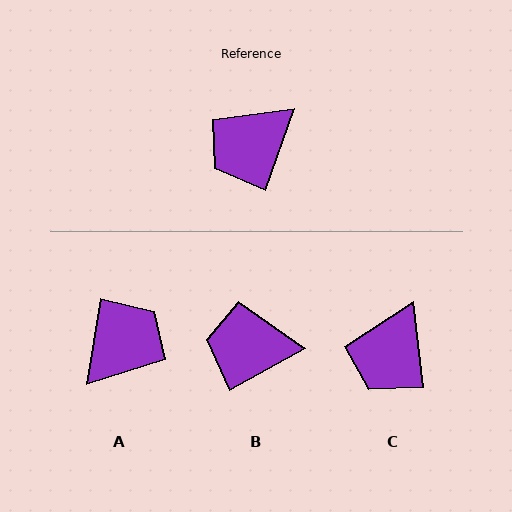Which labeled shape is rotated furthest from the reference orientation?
A, about 170 degrees away.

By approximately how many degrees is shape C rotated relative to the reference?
Approximately 26 degrees counter-clockwise.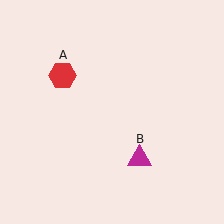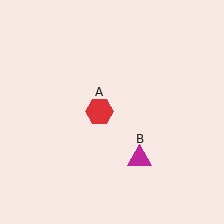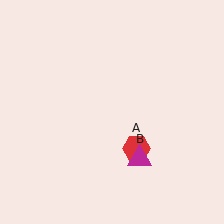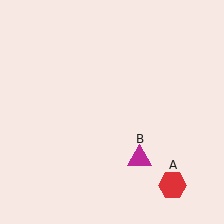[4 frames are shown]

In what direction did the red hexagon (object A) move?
The red hexagon (object A) moved down and to the right.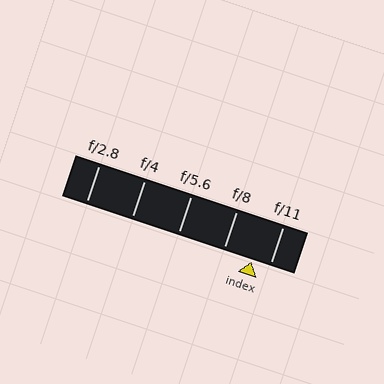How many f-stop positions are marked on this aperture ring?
There are 5 f-stop positions marked.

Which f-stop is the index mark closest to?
The index mark is closest to f/11.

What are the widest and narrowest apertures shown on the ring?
The widest aperture shown is f/2.8 and the narrowest is f/11.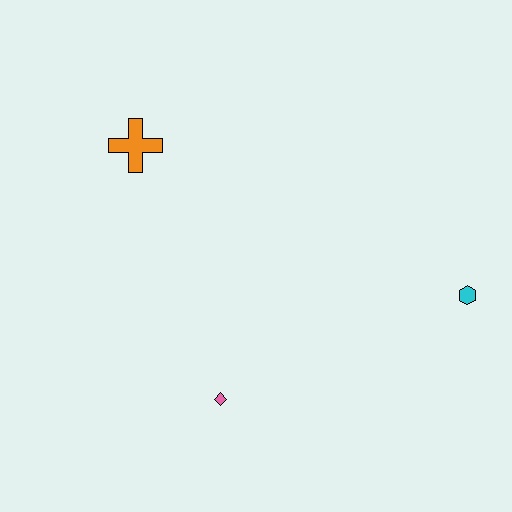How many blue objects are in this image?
There are no blue objects.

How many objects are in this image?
There are 3 objects.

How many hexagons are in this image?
There is 1 hexagon.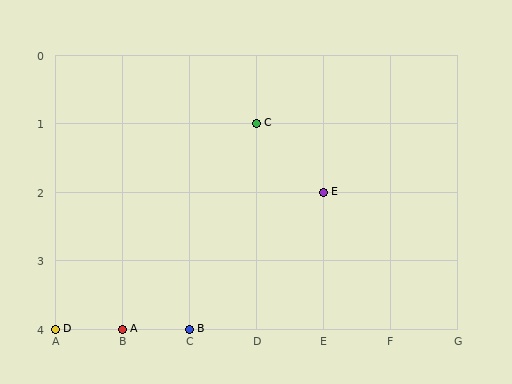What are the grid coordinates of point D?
Point D is at grid coordinates (A, 4).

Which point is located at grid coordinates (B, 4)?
Point A is at (B, 4).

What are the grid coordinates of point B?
Point B is at grid coordinates (C, 4).